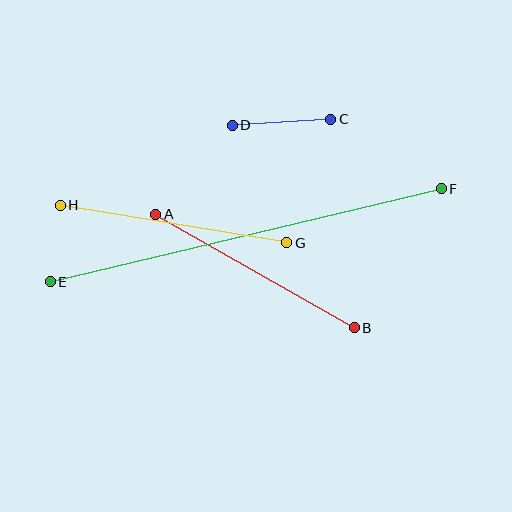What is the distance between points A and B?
The distance is approximately 229 pixels.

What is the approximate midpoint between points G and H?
The midpoint is at approximately (173, 224) pixels.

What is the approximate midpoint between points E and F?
The midpoint is at approximately (246, 235) pixels.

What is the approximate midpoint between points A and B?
The midpoint is at approximately (255, 271) pixels.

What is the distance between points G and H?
The distance is approximately 229 pixels.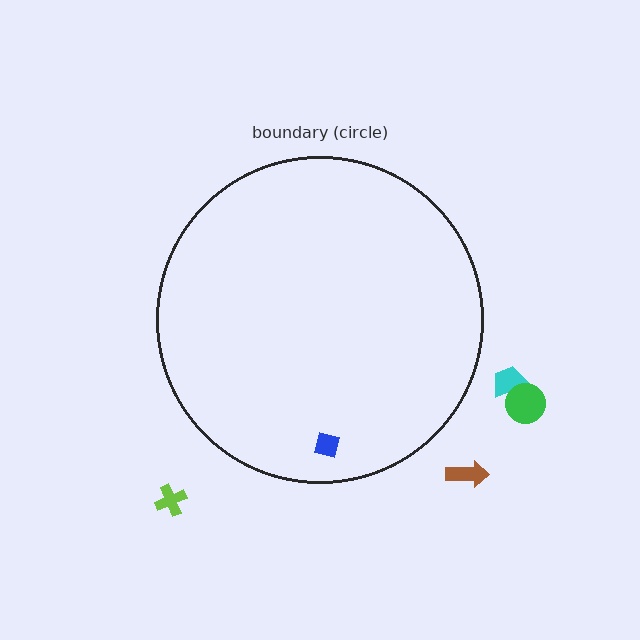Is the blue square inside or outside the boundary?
Inside.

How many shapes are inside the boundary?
1 inside, 4 outside.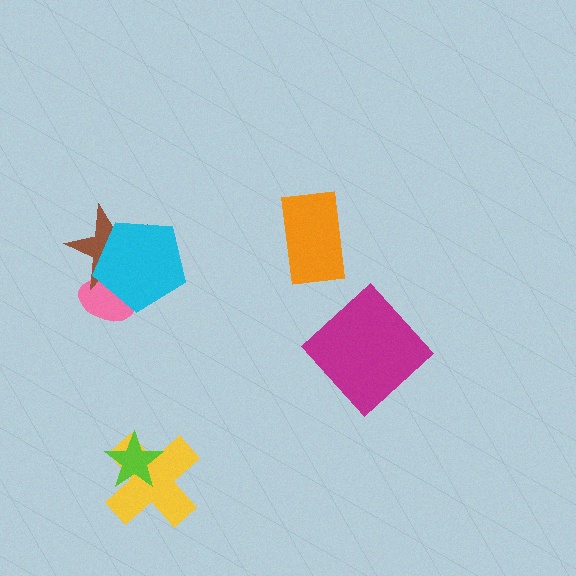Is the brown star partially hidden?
Yes, it is partially covered by another shape.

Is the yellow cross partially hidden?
Yes, it is partially covered by another shape.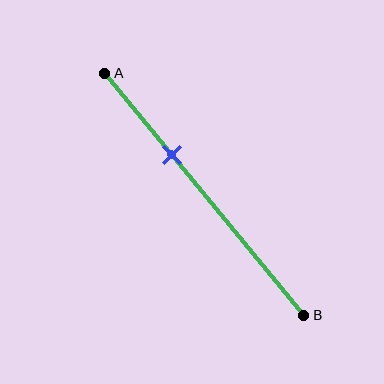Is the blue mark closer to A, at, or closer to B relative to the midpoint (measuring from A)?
The blue mark is closer to point A than the midpoint of segment AB.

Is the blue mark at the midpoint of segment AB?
No, the mark is at about 35% from A, not at the 50% midpoint.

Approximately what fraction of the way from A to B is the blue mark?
The blue mark is approximately 35% of the way from A to B.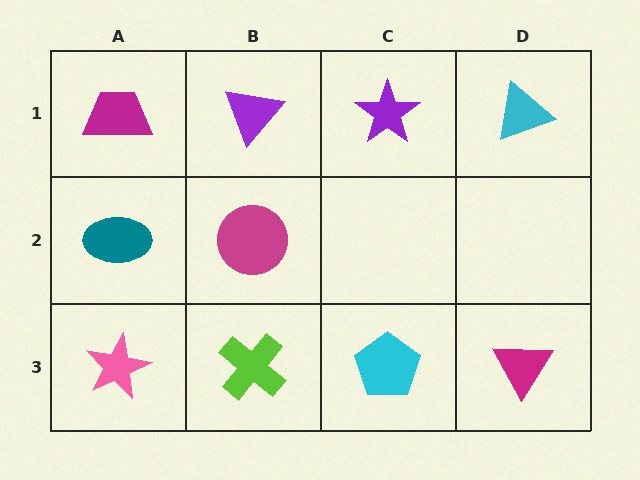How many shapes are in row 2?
2 shapes.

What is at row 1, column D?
A cyan triangle.